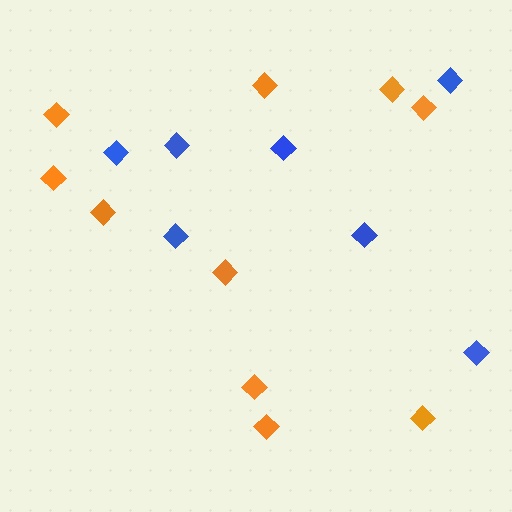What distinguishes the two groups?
There are 2 groups: one group of blue diamonds (7) and one group of orange diamonds (10).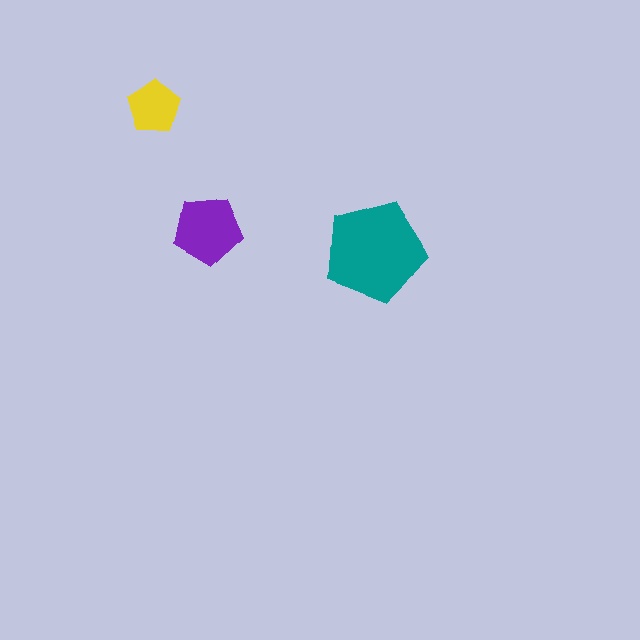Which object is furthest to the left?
The yellow pentagon is leftmost.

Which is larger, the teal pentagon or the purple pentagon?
The teal one.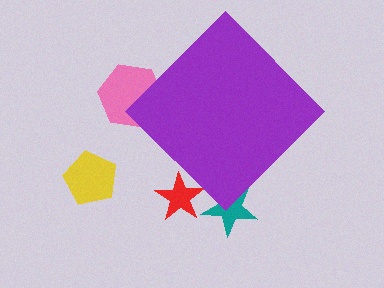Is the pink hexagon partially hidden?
Yes, the pink hexagon is partially hidden behind the purple diamond.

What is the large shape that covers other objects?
A purple diamond.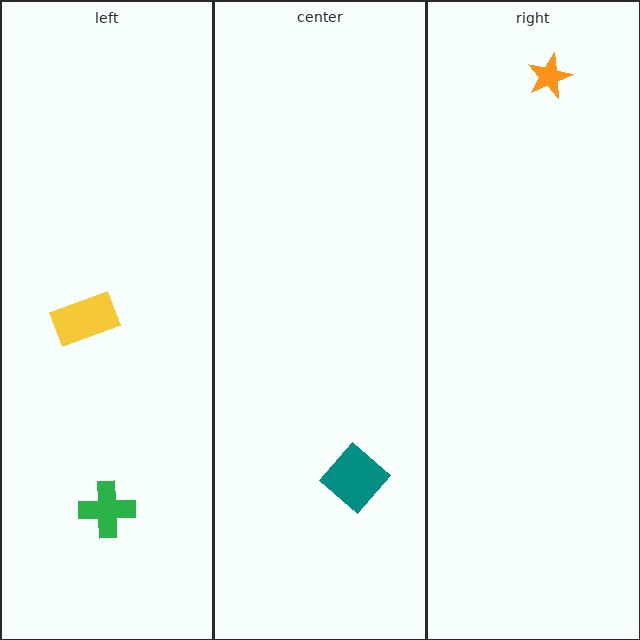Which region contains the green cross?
The left region.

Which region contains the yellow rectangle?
The left region.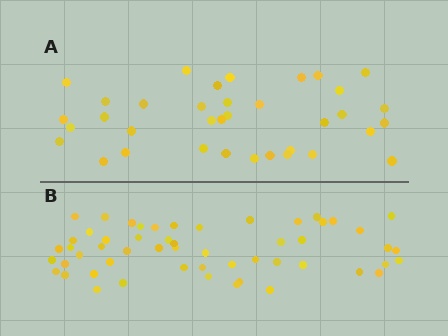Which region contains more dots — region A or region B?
Region B (the bottom region) has more dots.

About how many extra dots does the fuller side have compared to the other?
Region B has approximately 20 more dots than region A.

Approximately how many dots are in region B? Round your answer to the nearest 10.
About 50 dots. (The exact count is 54, which rounds to 50.)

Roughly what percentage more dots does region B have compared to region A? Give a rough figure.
About 50% more.